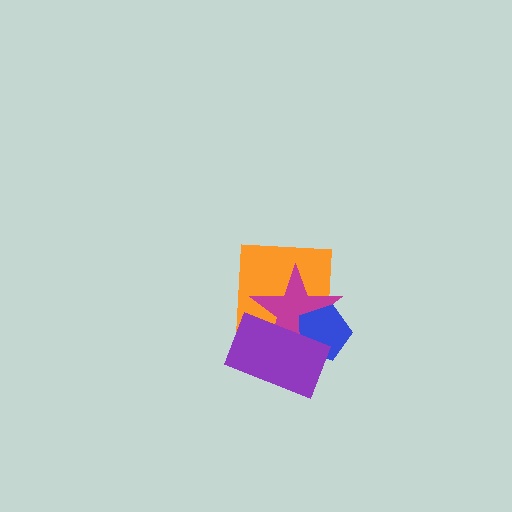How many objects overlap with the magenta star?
3 objects overlap with the magenta star.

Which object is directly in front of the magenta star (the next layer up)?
The blue pentagon is directly in front of the magenta star.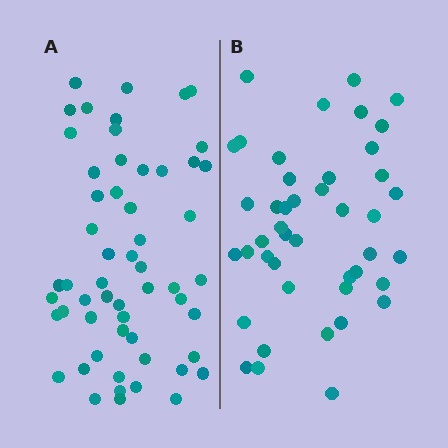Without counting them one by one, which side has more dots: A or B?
Region A (the left region) has more dots.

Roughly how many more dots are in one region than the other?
Region A has roughly 12 or so more dots than region B.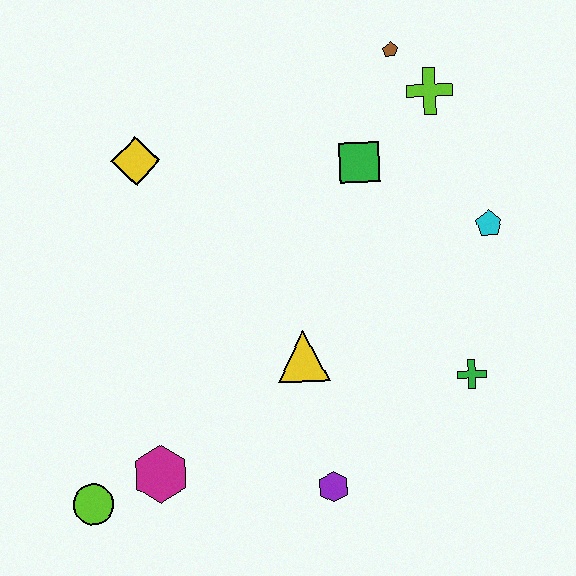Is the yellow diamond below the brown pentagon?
Yes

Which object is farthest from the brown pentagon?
The lime circle is farthest from the brown pentagon.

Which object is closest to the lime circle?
The magenta hexagon is closest to the lime circle.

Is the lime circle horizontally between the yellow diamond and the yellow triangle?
No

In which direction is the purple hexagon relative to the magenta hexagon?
The purple hexagon is to the right of the magenta hexagon.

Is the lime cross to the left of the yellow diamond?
No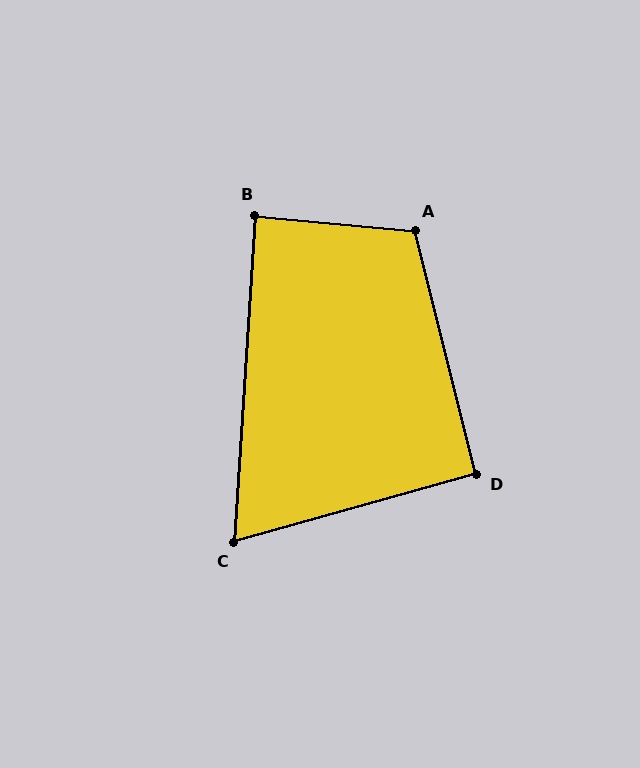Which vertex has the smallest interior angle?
C, at approximately 70 degrees.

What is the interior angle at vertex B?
Approximately 88 degrees (approximately right).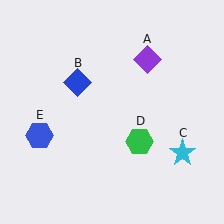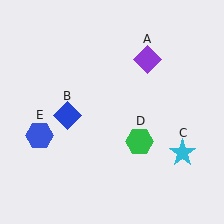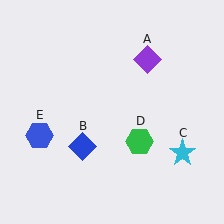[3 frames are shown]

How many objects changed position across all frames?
1 object changed position: blue diamond (object B).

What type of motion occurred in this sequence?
The blue diamond (object B) rotated counterclockwise around the center of the scene.